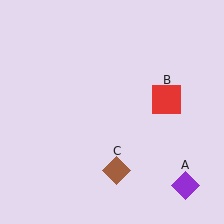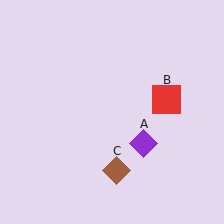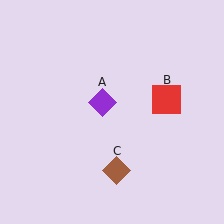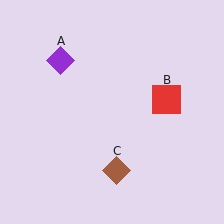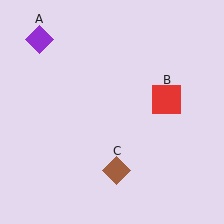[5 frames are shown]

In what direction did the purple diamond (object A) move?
The purple diamond (object A) moved up and to the left.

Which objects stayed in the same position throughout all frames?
Red square (object B) and brown diamond (object C) remained stationary.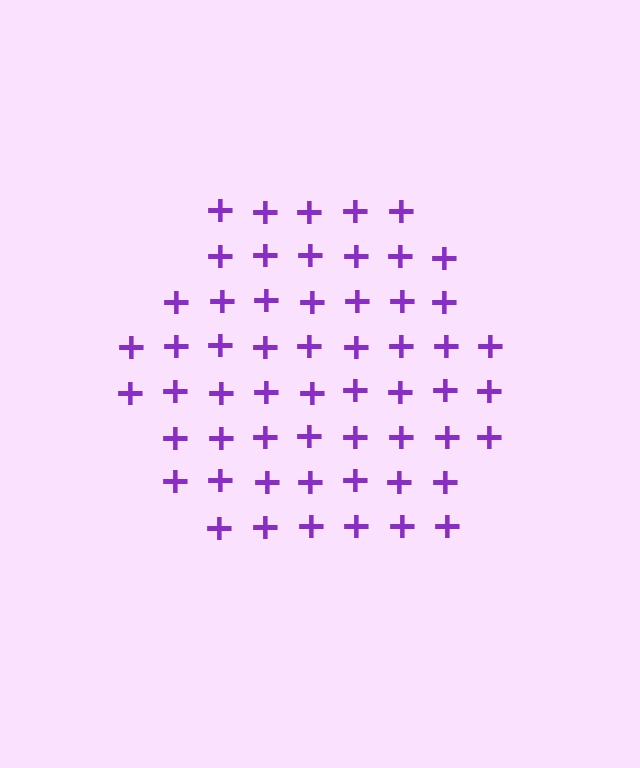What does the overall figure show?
The overall figure shows a hexagon.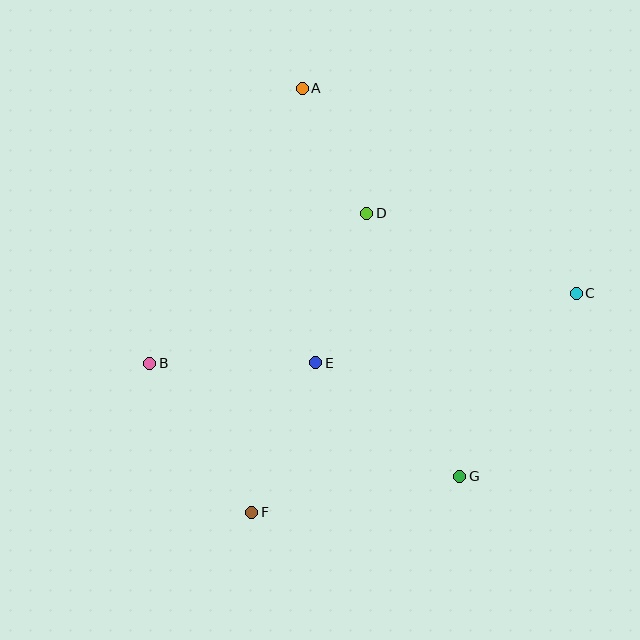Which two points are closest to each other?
Points A and D are closest to each other.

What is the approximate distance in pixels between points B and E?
The distance between B and E is approximately 166 pixels.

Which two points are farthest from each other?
Points B and C are farthest from each other.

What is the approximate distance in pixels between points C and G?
The distance between C and G is approximately 217 pixels.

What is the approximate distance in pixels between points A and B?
The distance between A and B is approximately 315 pixels.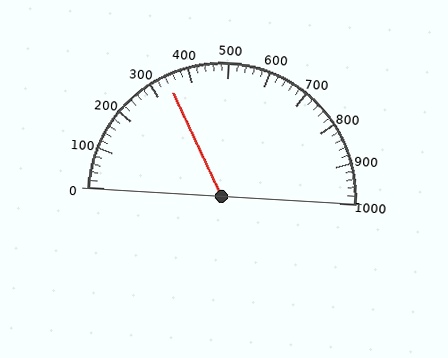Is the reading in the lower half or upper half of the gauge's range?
The reading is in the lower half of the range (0 to 1000).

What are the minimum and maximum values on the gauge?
The gauge ranges from 0 to 1000.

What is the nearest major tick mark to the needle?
The nearest major tick mark is 300.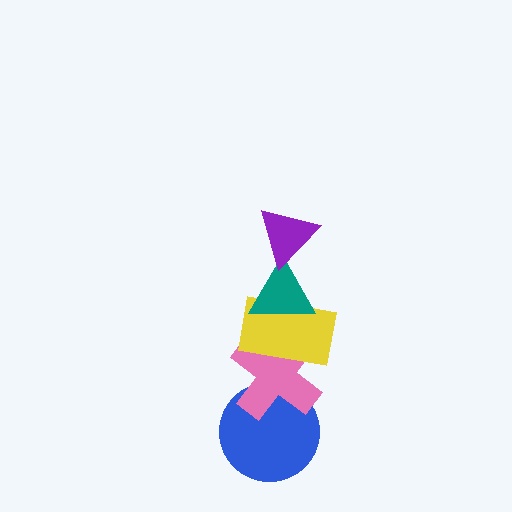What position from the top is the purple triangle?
The purple triangle is 1st from the top.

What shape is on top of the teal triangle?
The purple triangle is on top of the teal triangle.